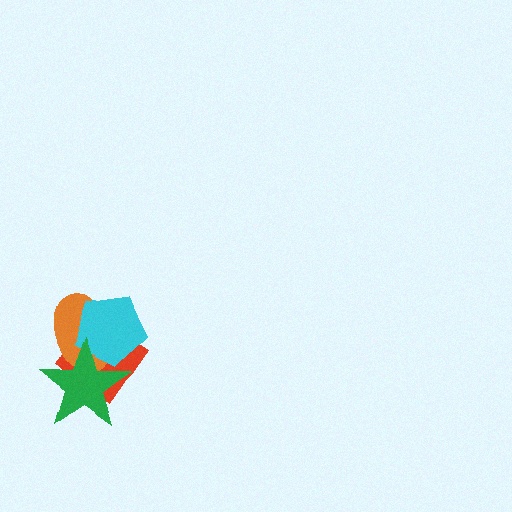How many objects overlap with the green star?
3 objects overlap with the green star.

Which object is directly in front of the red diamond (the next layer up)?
The orange ellipse is directly in front of the red diamond.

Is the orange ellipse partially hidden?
Yes, it is partially covered by another shape.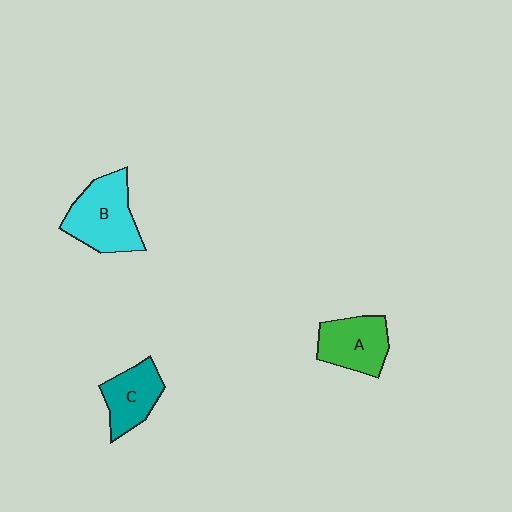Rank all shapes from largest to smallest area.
From largest to smallest: B (cyan), A (green), C (teal).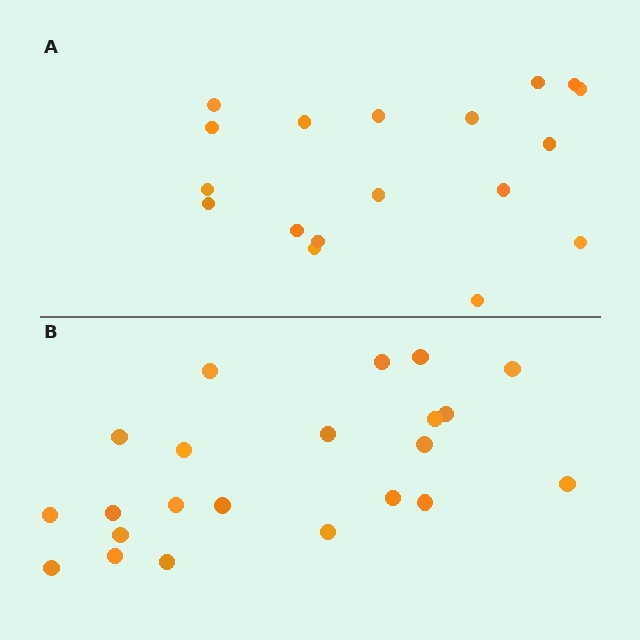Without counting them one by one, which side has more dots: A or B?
Region B (the bottom region) has more dots.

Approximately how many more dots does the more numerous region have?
Region B has about 4 more dots than region A.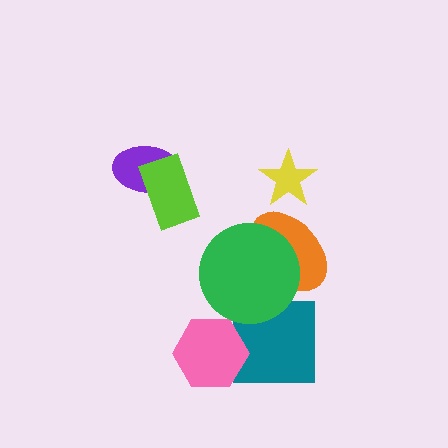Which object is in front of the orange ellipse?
The green circle is in front of the orange ellipse.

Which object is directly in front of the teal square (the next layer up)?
The pink hexagon is directly in front of the teal square.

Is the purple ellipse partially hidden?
Yes, it is partially covered by another shape.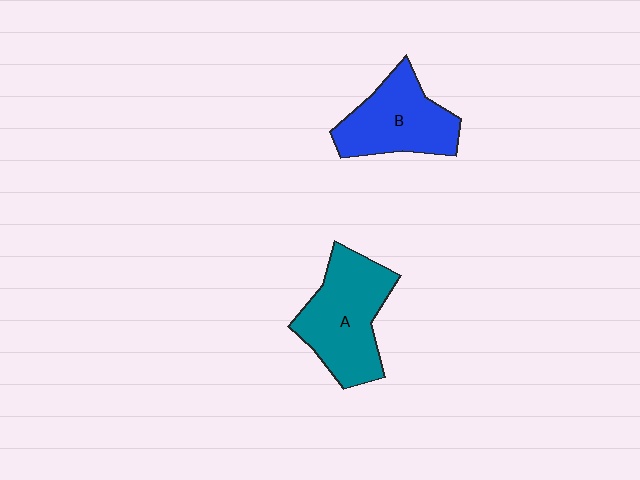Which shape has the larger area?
Shape A (teal).